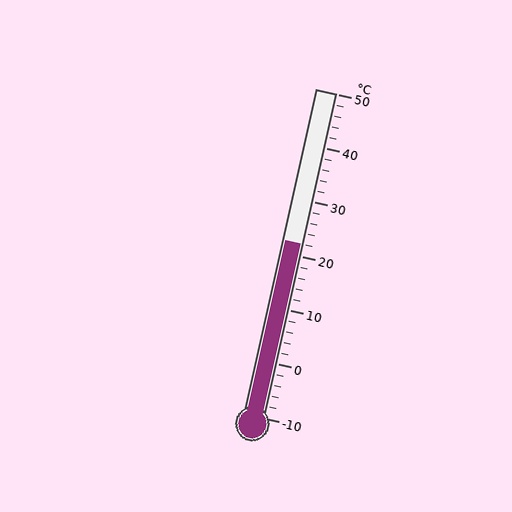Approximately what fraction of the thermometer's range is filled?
The thermometer is filled to approximately 55% of its range.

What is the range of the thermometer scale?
The thermometer scale ranges from -10°C to 50°C.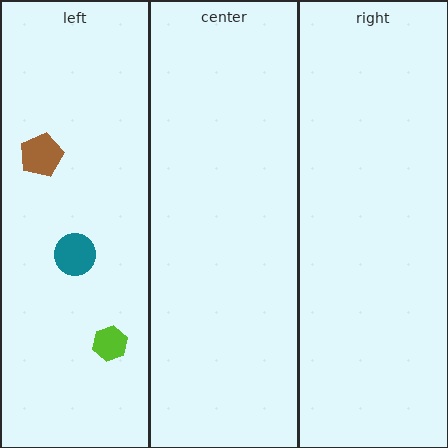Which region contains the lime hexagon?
The left region.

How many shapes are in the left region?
3.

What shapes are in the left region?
The teal circle, the brown pentagon, the lime hexagon.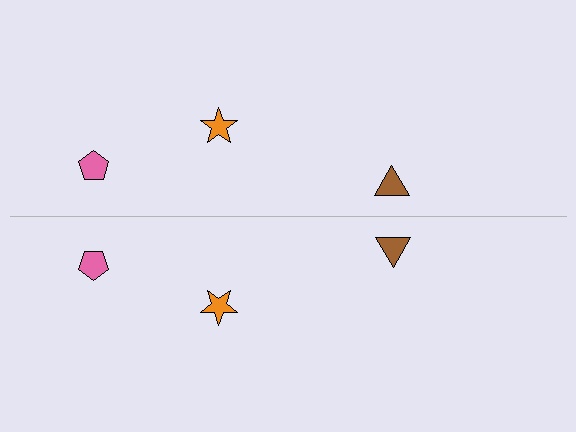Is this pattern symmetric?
Yes, this pattern has bilateral (reflection) symmetry.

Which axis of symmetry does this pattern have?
The pattern has a horizontal axis of symmetry running through the center of the image.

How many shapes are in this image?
There are 6 shapes in this image.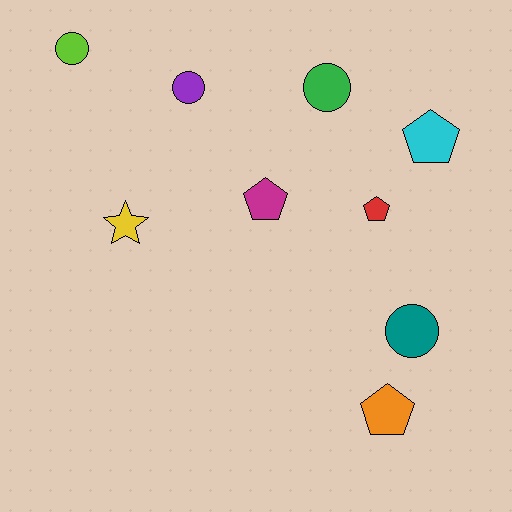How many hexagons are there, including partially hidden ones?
There are no hexagons.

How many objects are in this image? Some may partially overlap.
There are 9 objects.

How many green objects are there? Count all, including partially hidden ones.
There is 1 green object.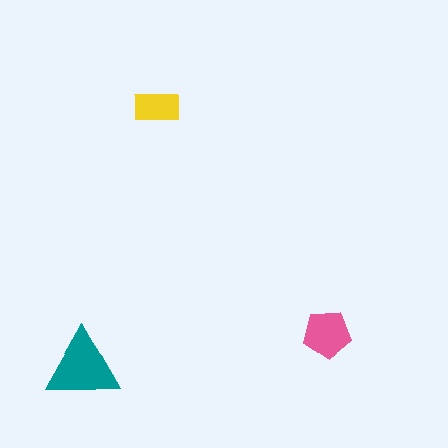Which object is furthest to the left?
The teal triangle is leftmost.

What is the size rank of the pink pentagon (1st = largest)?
2nd.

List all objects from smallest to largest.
The yellow rectangle, the pink pentagon, the teal triangle.